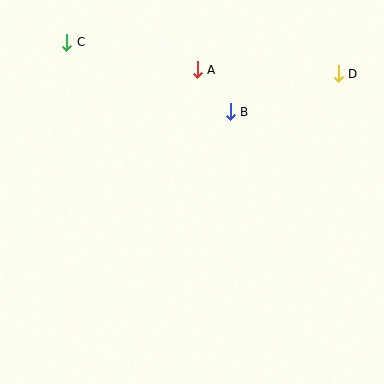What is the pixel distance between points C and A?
The distance between C and A is 133 pixels.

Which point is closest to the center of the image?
Point B at (230, 112) is closest to the center.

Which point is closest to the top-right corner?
Point D is closest to the top-right corner.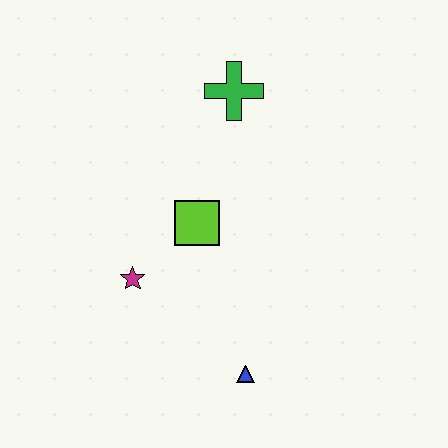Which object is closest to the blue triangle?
The magenta star is closest to the blue triangle.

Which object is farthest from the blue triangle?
The green cross is farthest from the blue triangle.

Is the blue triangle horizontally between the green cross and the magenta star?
No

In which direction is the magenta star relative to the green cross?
The magenta star is below the green cross.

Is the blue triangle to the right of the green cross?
Yes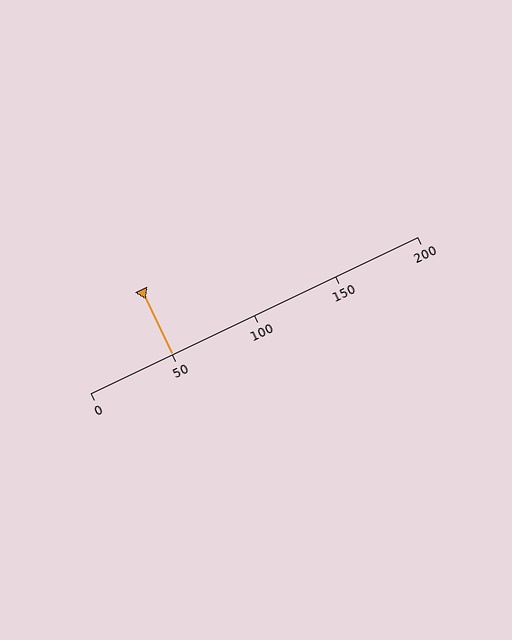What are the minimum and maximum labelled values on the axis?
The axis runs from 0 to 200.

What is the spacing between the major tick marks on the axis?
The major ticks are spaced 50 apart.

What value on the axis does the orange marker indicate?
The marker indicates approximately 50.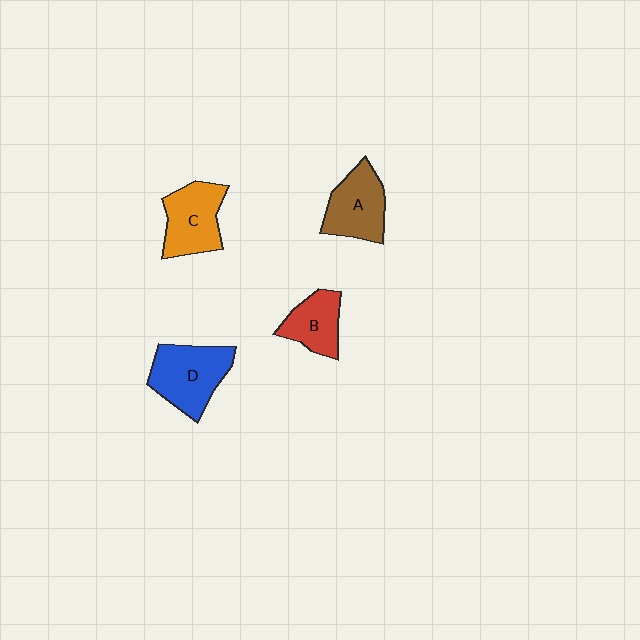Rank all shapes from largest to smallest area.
From largest to smallest: D (blue), C (orange), A (brown), B (red).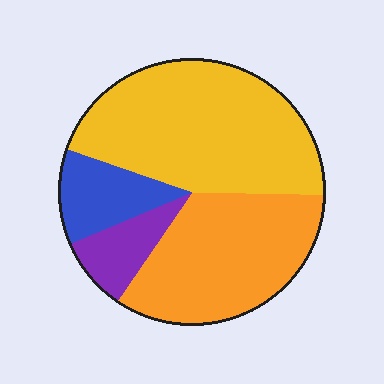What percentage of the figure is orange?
Orange takes up about one third (1/3) of the figure.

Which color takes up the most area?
Yellow, at roughly 45%.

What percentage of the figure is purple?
Purple covers roughly 10% of the figure.